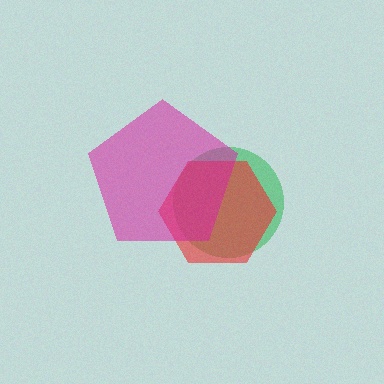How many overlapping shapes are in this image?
There are 3 overlapping shapes in the image.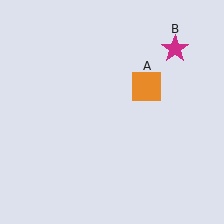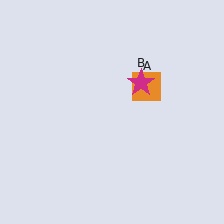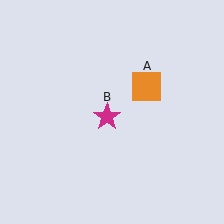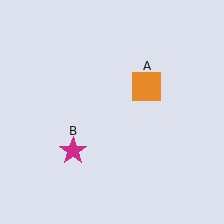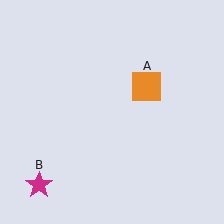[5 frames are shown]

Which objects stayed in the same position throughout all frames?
Orange square (object A) remained stationary.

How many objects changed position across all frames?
1 object changed position: magenta star (object B).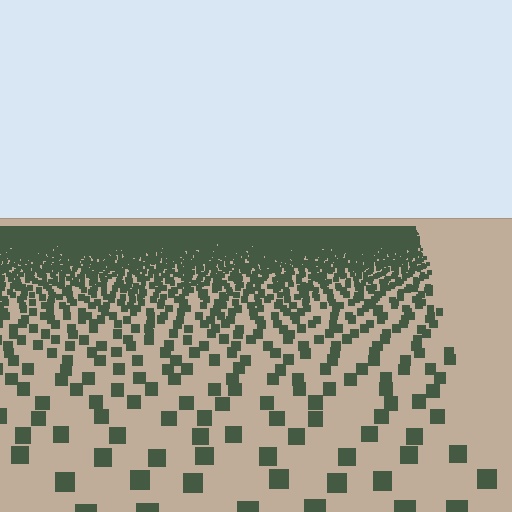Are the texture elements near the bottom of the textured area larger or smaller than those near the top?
Larger. Near the bottom, elements are closer to the viewer and appear at a bigger on-screen size.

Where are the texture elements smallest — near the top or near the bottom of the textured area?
Near the top.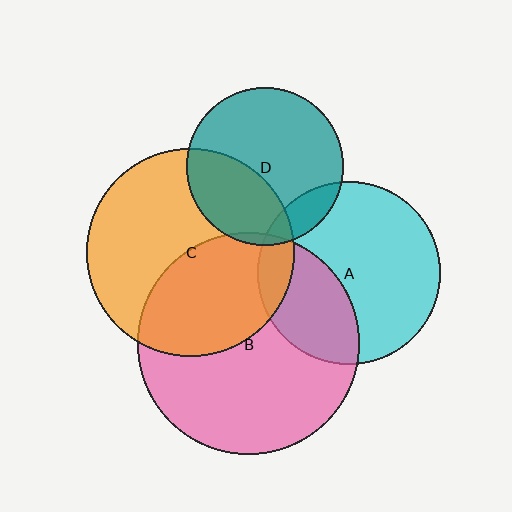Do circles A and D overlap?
Yes.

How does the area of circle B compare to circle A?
Approximately 1.5 times.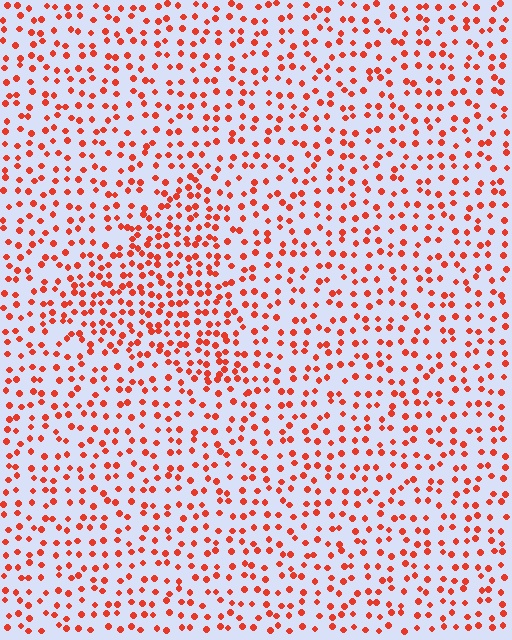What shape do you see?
I see a triangle.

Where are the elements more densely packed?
The elements are more densely packed inside the triangle boundary.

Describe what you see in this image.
The image contains small red elements arranged at two different densities. A triangle-shaped region is visible where the elements are more densely packed than the surrounding area.